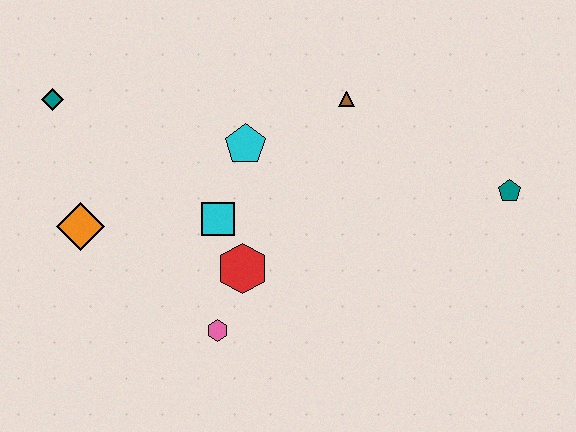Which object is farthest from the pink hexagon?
The teal pentagon is farthest from the pink hexagon.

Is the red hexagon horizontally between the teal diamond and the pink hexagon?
No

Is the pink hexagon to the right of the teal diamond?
Yes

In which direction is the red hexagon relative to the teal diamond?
The red hexagon is to the right of the teal diamond.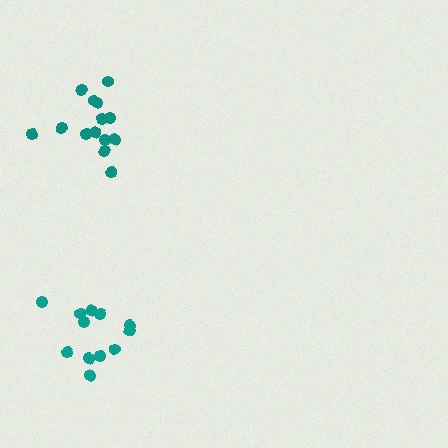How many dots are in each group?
Group 1: 14 dots, Group 2: 12 dots (26 total).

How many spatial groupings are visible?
There are 2 spatial groupings.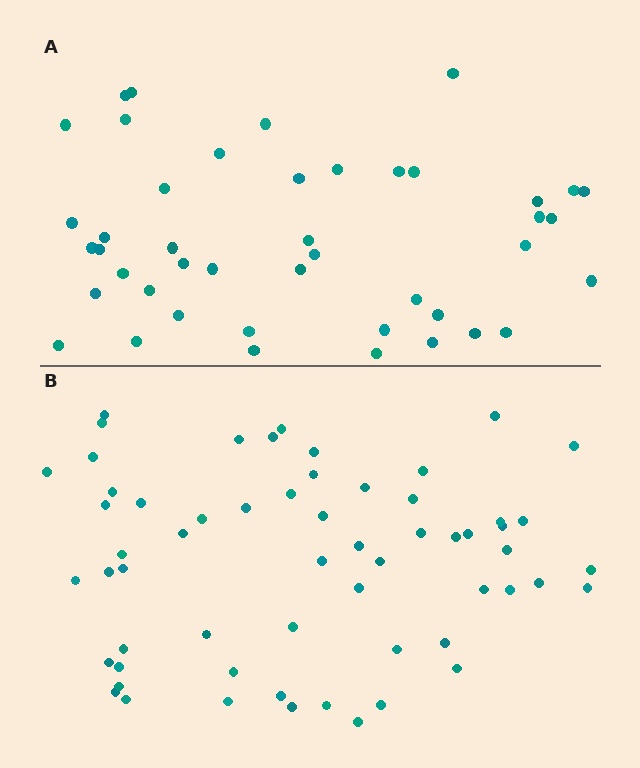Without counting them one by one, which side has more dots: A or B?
Region B (the bottom region) has more dots.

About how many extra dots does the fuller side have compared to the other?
Region B has approximately 15 more dots than region A.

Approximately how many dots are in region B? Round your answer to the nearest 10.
About 60 dots.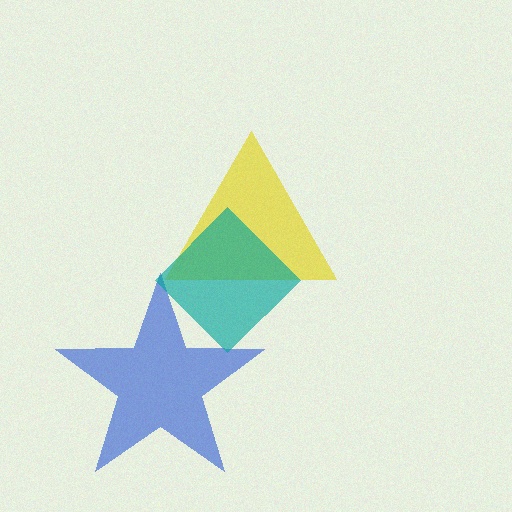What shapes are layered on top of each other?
The layered shapes are: a blue star, a yellow triangle, a teal diamond.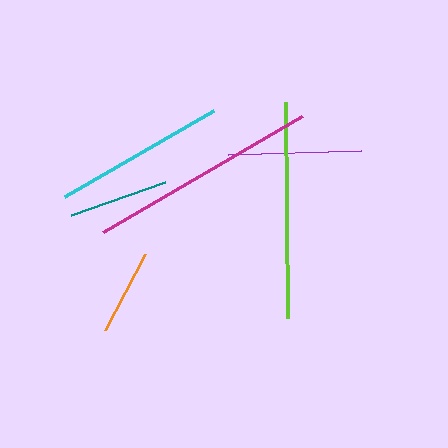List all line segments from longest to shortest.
From longest to shortest: magenta, lime, cyan, purple, teal, orange.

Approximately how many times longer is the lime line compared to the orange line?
The lime line is approximately 2.5 times the length of the orange line.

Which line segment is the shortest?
The orange line is the shortest at approximately 85 pixels.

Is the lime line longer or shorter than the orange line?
The lime line is longer than the orange line.